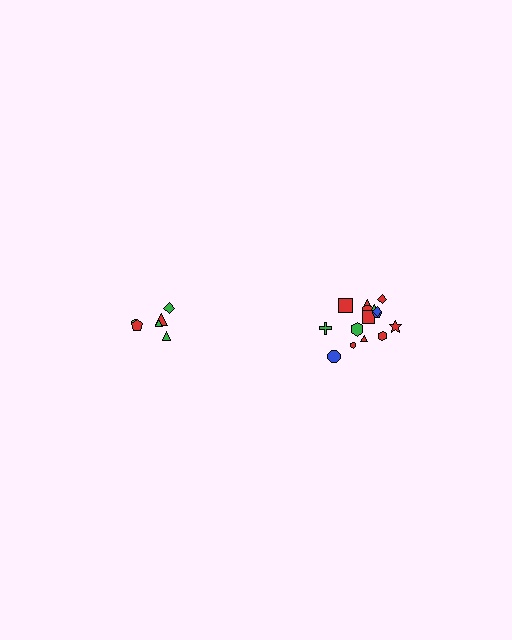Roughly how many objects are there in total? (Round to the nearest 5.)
Roughly 20 objects in total.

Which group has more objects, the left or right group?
The right group.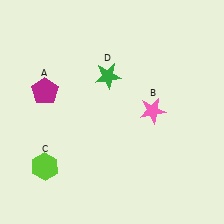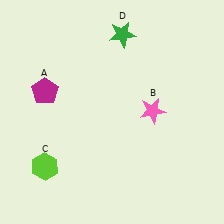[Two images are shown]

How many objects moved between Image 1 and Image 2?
1 object moved between the two images.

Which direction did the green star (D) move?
The green star (D) moved up.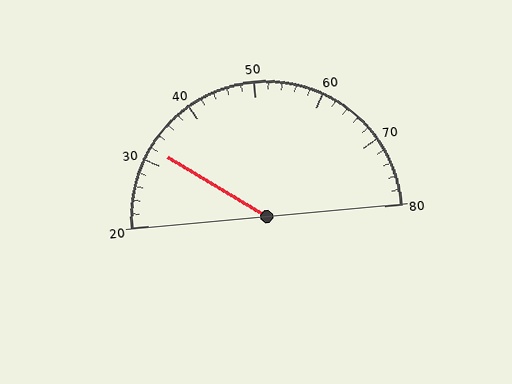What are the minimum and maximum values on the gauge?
The gauge ranges from 20 to 80.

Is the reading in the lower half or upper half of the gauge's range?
The reading is in the lower half of the range (20 to 80).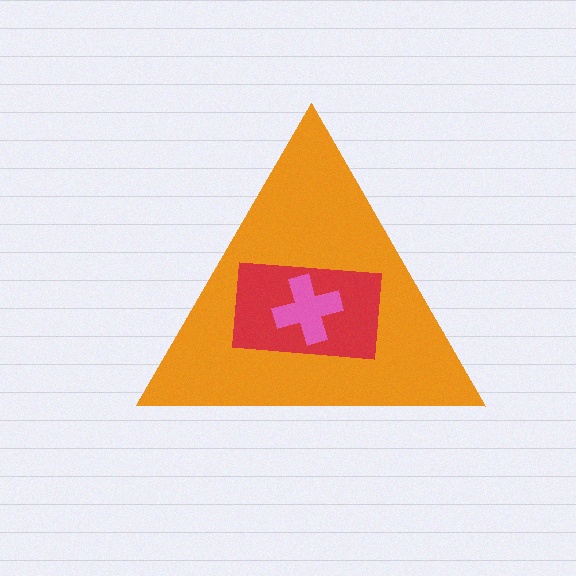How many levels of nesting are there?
3.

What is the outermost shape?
The orange triangle.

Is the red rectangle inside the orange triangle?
Yes.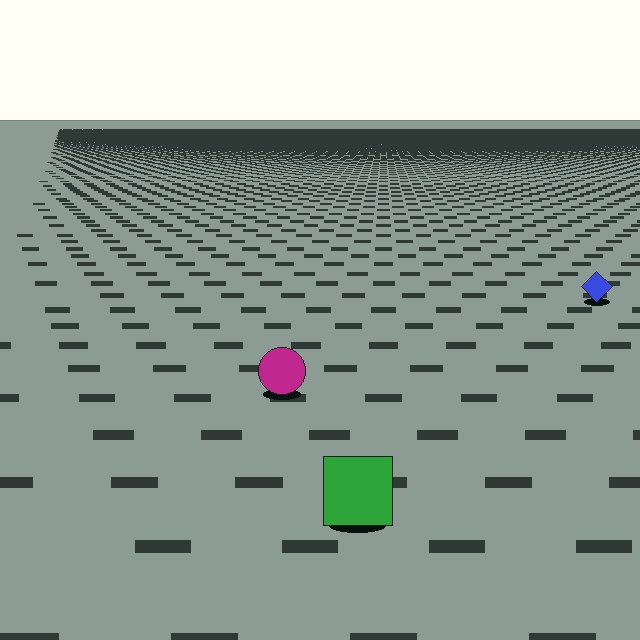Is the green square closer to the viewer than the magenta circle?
Yes. The green square is closer — you can tell from the texture gradient: the ground texture is coarser near it.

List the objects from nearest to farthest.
From nearest to farthest: the green square, the magenta circle, the blue diamond.